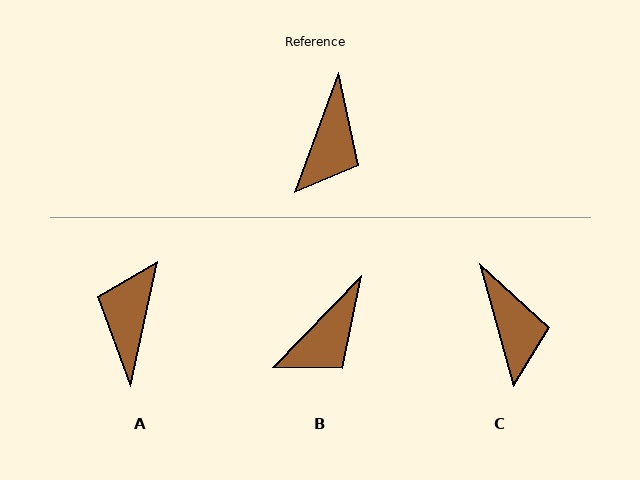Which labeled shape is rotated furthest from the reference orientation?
A, about 172 degrees away.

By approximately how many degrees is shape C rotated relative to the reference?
Approximately 35 degrees counter-clockwise.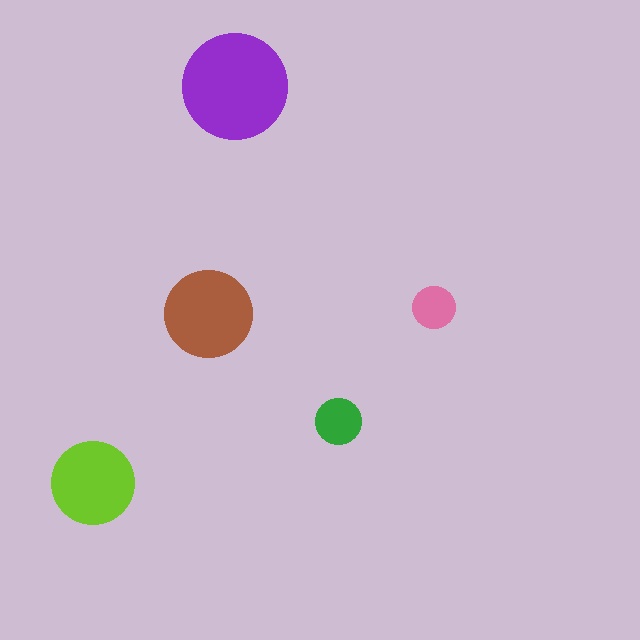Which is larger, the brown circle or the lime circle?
The brown one.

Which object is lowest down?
The lime circle is bottommost.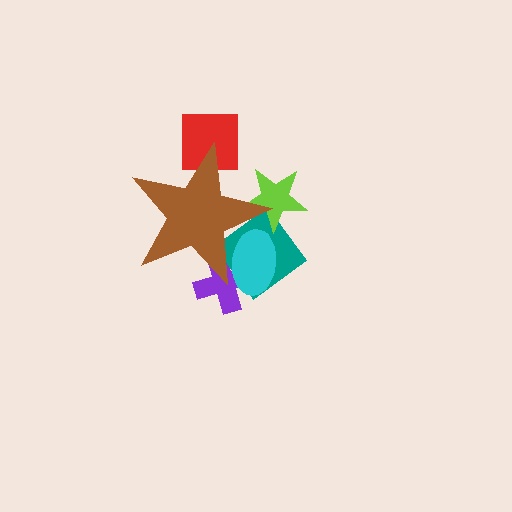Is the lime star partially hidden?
Yes, the lime star is partially hidden behind the brown star.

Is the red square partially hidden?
Yes, the red square is partially hidden behind the brown star.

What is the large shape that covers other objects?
A brown star.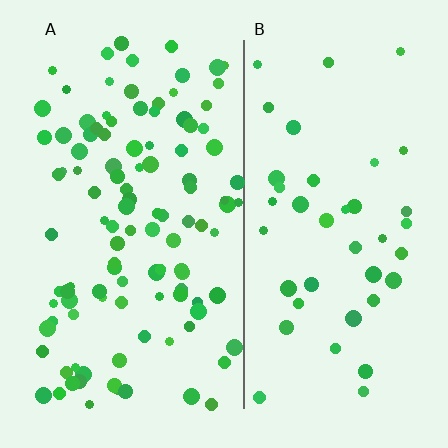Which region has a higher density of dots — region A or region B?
A (the left).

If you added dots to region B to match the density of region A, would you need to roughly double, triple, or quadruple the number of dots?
Approximately triple.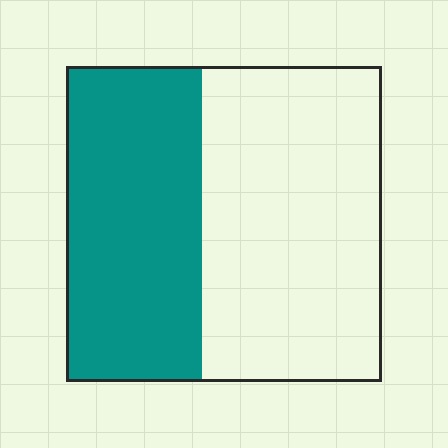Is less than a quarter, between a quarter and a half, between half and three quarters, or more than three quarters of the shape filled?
Between a quarter and a half.